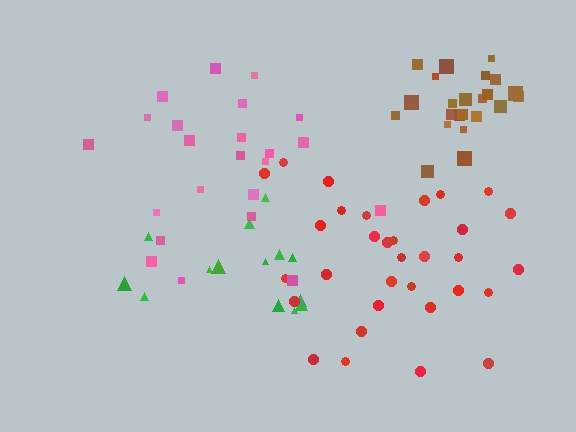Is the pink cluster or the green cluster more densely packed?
Pink.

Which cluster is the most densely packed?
Brown.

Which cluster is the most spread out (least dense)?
Green.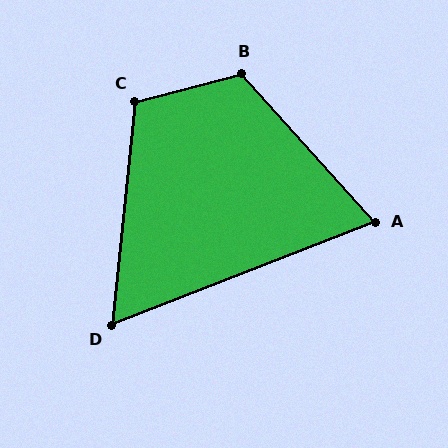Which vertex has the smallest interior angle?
D, at approximately 63 degrees.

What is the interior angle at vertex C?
Approximately 111 degrees (obtuse).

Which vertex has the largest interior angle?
B, at approximately 117 degrees.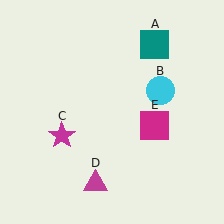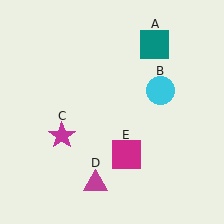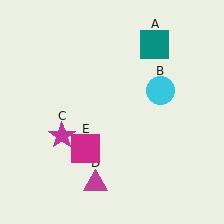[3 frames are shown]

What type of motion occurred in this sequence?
The magenta square (object E) rotated clockwise around the center of the scene.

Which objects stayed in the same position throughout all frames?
Teal square (object A) and cyan circle (object B) and magenta star (object C) and magenta triangle (object D) remained stationary.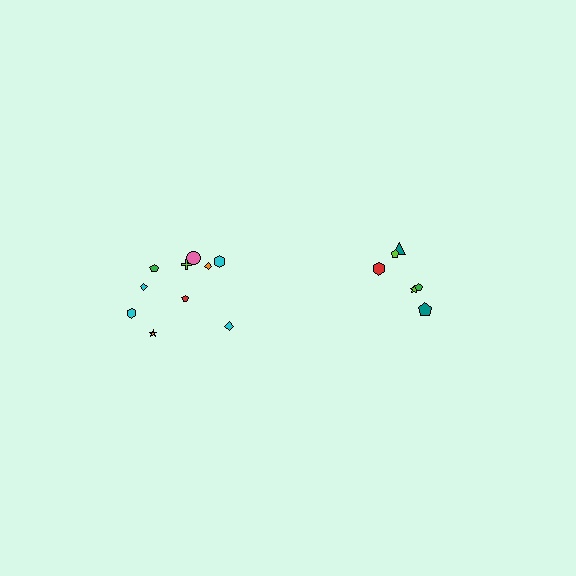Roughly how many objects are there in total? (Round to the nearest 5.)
Roughly 15 objects in total.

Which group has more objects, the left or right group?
The left group.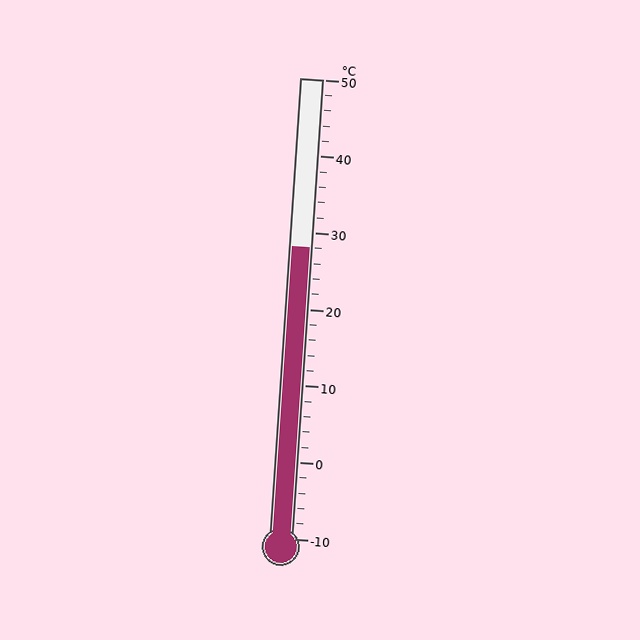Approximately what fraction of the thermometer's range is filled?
The thermometer is filled to approximately 65% of its range.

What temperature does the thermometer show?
The thermometer shows approximately 28°C.